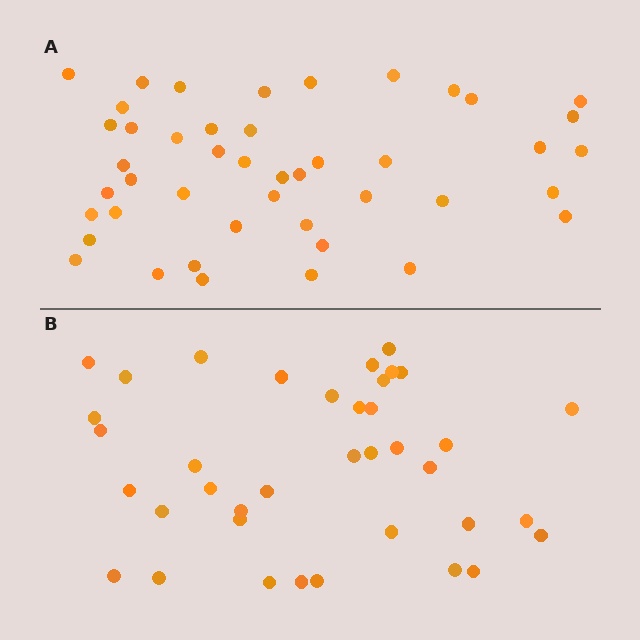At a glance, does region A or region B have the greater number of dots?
Region A (the top region) has more dots.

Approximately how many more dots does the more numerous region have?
Region A has roughly 8 or so more dots than region B.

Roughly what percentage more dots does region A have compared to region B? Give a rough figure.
About 20% more.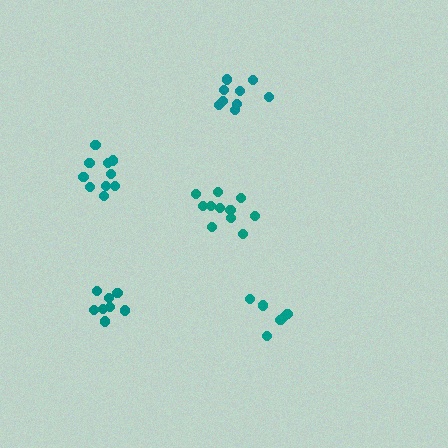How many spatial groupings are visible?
There are 5 spatial groupings.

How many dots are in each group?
Group 1: 9 dots, Group 2: 8 dots, Group 3: 10 dots, Group 4: 8 dots, Group 5: 11 dots (46 total).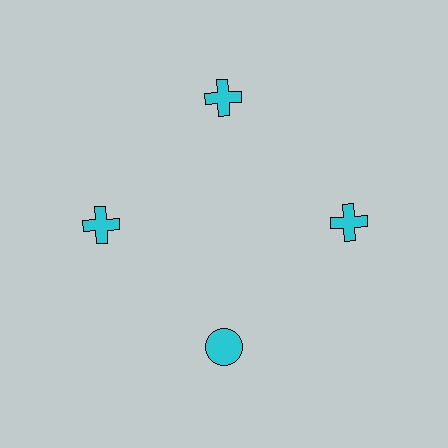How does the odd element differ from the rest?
It has a different shape: circle instead of cross.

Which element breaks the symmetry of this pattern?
The cyan circle at roughly the 6 o'clock position breaks the symmetry. All other shapes are cyan crosses.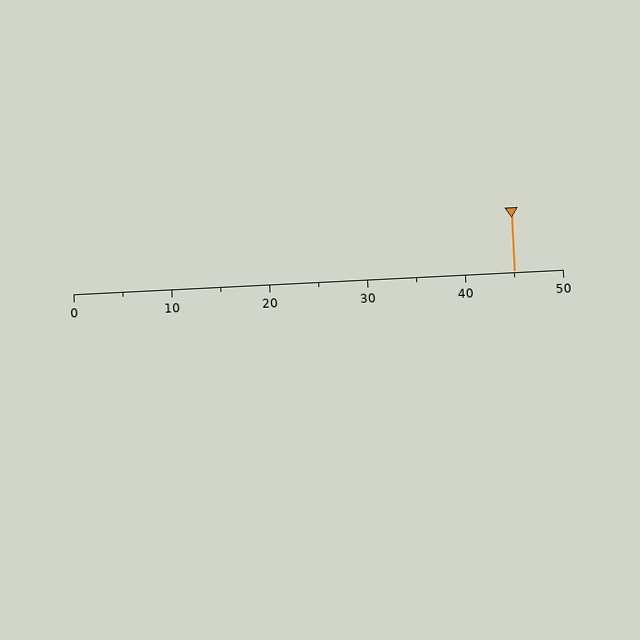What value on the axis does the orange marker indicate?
The marker indicates approximately 45.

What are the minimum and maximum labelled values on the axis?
The axis runs from 0 to 50.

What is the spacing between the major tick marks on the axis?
The major ticks are spaced 10 apart.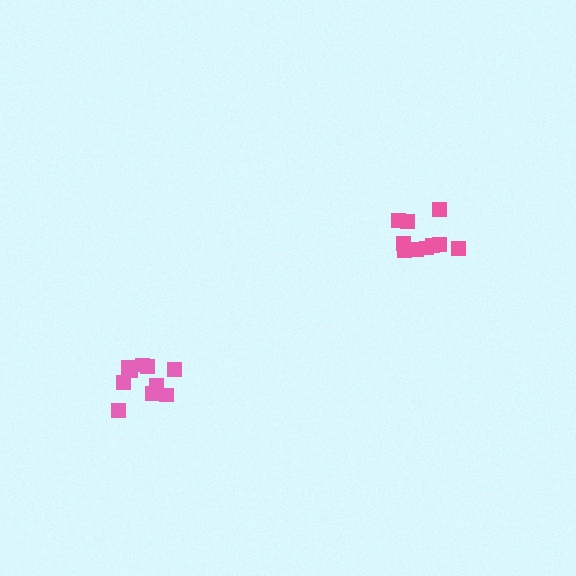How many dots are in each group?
Group 1: 10 dots, Group 2: 10 dots (20 total).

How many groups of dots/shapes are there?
There are 2 groups.